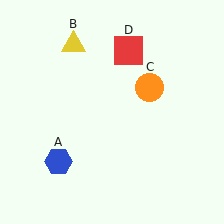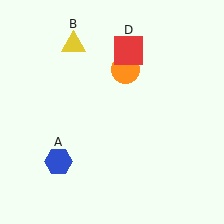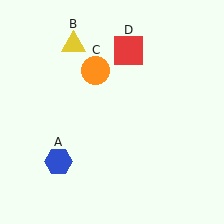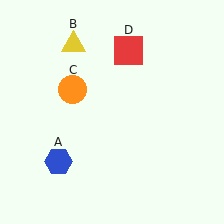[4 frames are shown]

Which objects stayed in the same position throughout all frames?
Blue hexagon (object A) and yellow triangle (object B) and red square (object D) remained stationary.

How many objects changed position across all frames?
1 object changed position: orange circle (object C).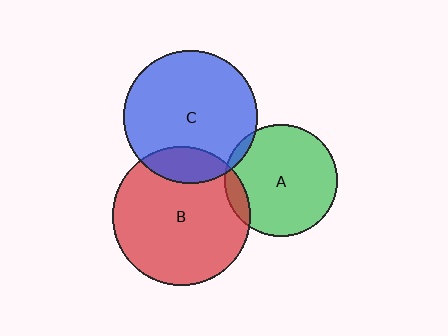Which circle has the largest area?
Circle B (red).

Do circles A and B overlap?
Yes.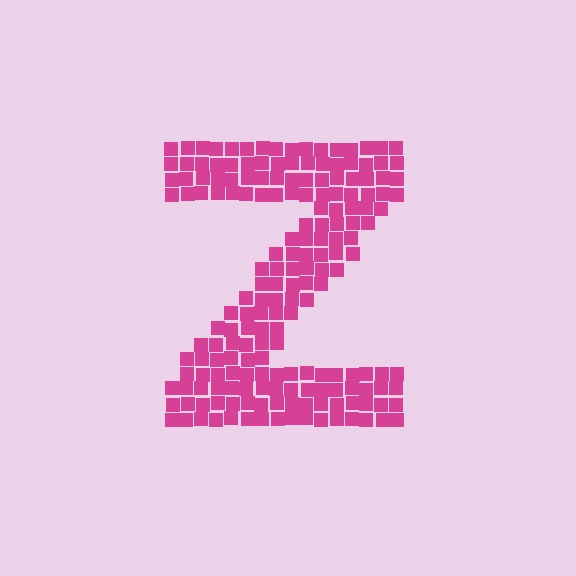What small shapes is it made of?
It is made of small squares.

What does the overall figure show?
The overall figure shows the letter Z.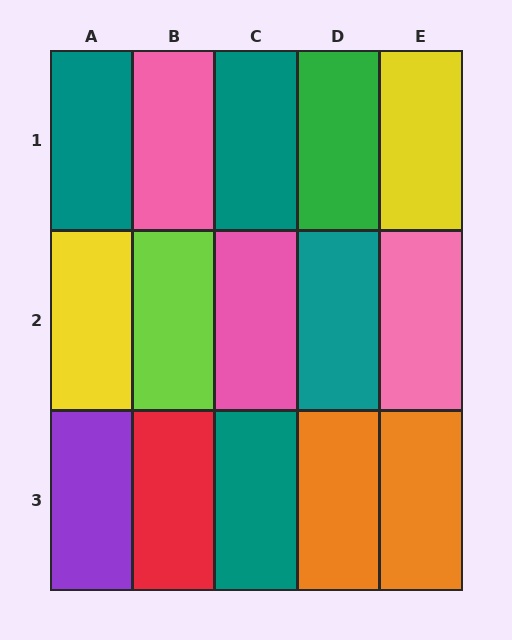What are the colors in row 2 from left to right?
Yellow, lime, pink, teal, pink.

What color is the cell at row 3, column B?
Red.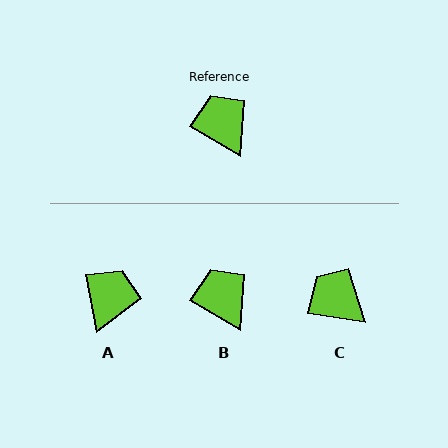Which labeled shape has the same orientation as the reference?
B.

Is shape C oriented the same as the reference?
No, it is off by about 22 degrees.